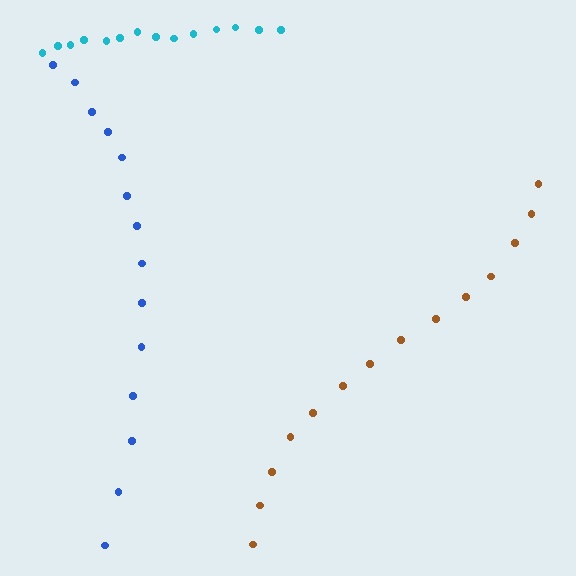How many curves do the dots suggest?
There are 3 distinct paths.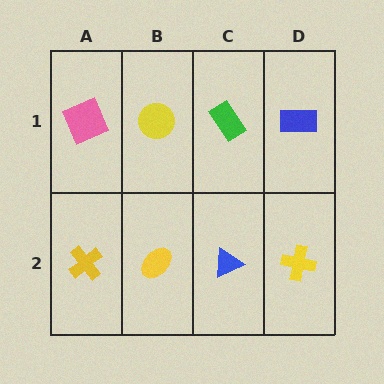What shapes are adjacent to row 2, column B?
A yellow circle (row 1, column B), a yellow cross (row 2, column A), a blue triangle (row 2, column C).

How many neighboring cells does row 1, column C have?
3.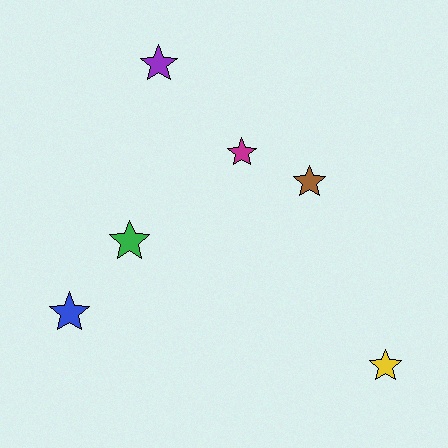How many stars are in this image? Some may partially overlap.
There are 6 stars.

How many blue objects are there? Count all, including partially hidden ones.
There is 1 blue object.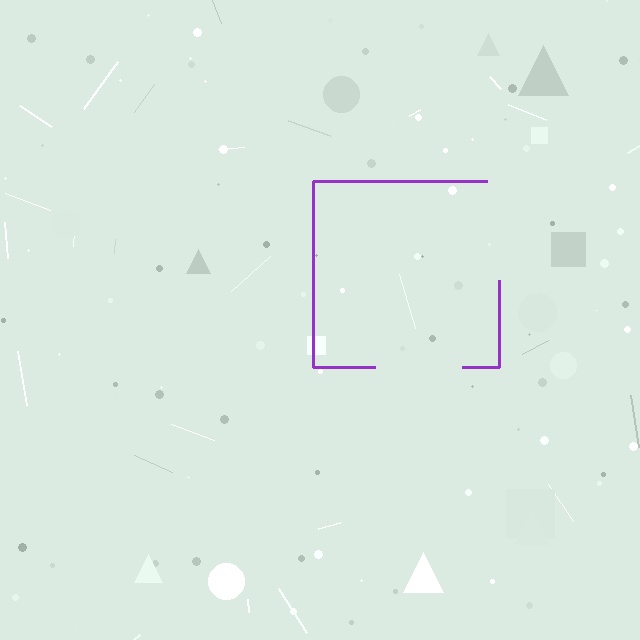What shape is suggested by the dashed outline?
The dashed outline suggests a square.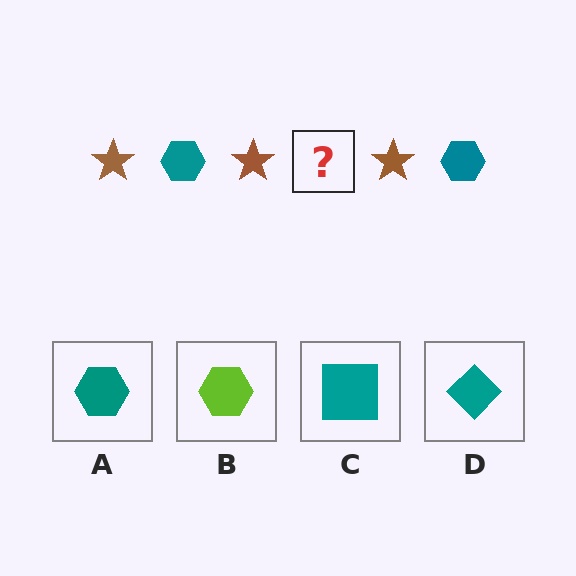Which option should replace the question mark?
Option A.